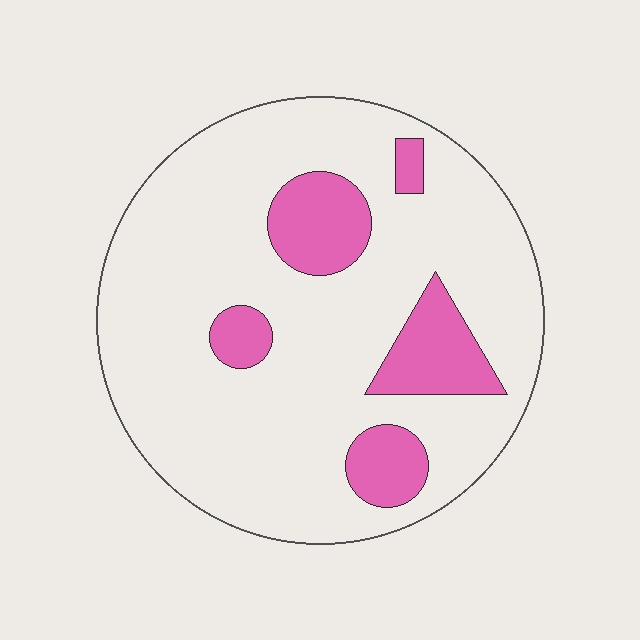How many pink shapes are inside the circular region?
5.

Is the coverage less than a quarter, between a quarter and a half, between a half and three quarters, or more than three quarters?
Less than a quarter.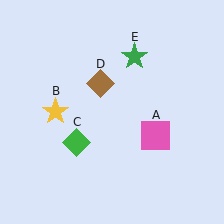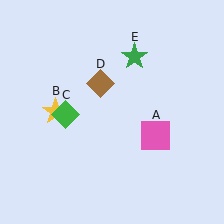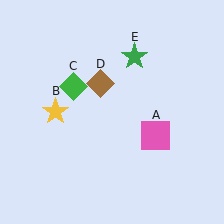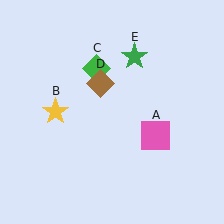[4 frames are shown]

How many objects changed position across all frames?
1 object changed position: green diamond (object C).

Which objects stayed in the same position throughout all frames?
Pink square (object A) and yellow star (object B) and brown diamond (object D) and green star (object E) remained stationary.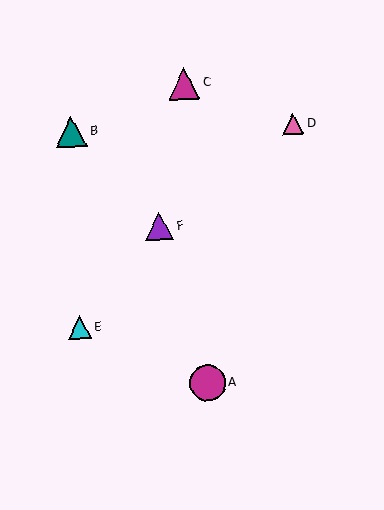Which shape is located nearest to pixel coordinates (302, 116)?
The pink triangle (labeled D) at (293, 124) is nearest to that location.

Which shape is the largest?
The magenta circle (labeled A) is the largest.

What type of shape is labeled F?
Shape F is a purple triangle.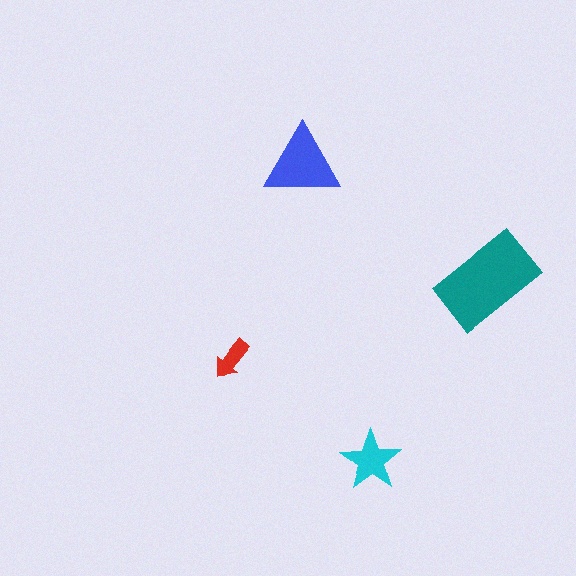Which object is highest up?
The blue triangle is topmost.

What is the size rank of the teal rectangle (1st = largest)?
1st.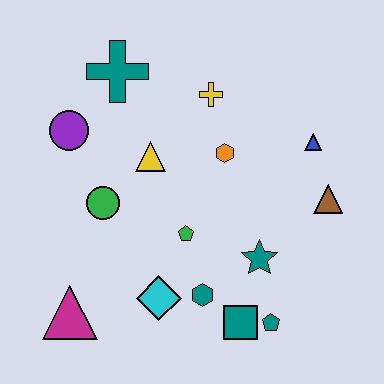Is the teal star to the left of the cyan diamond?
No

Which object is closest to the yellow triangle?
The green circle is closest to the yellow triangle.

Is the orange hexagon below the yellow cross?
Yes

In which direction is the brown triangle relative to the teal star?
The brown triangle is to the right of the teal star.